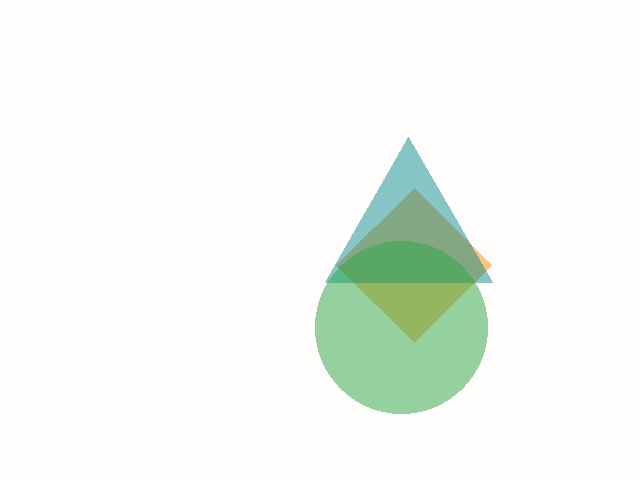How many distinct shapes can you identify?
There are 3 distinct shapes: an orange diamond, a teal triangle, a green circle.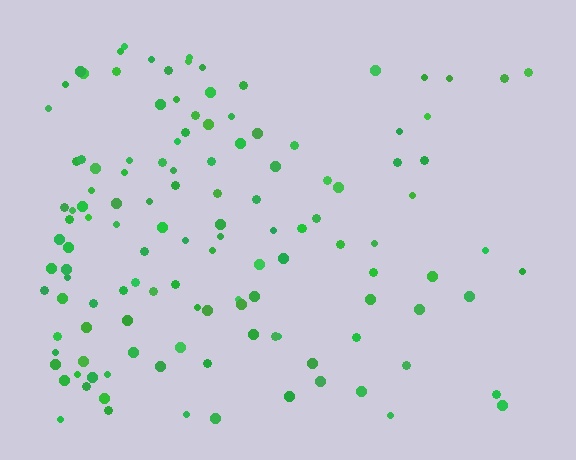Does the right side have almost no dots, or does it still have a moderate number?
Still a moderate number, just noticeably fewer than the left.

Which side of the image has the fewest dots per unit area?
The right.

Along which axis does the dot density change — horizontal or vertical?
Horizontal.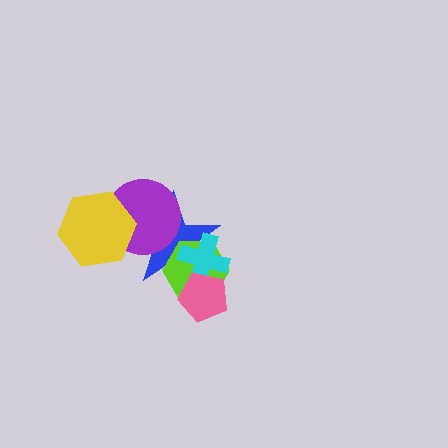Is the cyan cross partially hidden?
Yes, it is partially covered by another shape.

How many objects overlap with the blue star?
5 objects overlap with the blue star.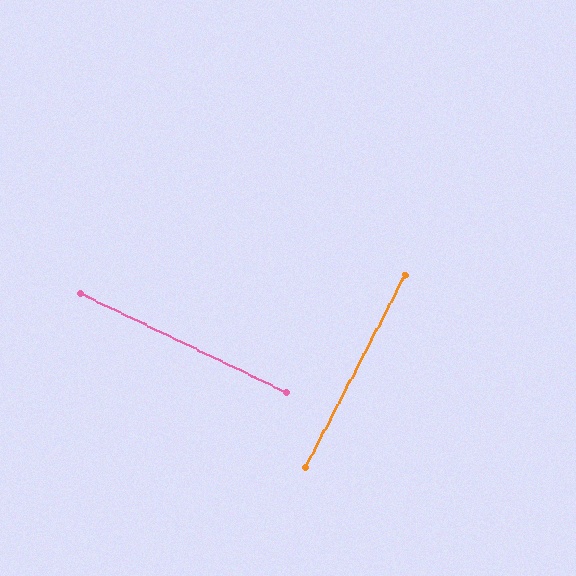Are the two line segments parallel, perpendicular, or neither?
Perpendicular — they meet at approximately 88°.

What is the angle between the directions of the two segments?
Approximately 88 degrees.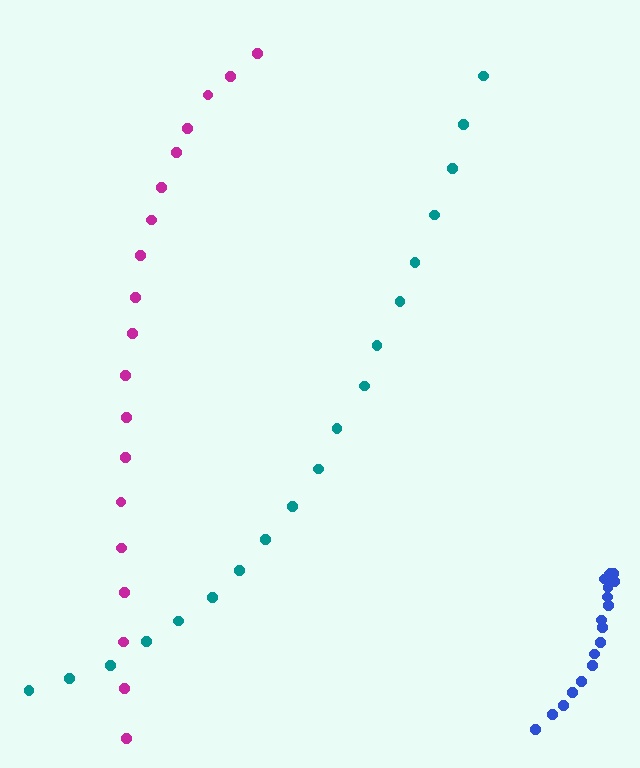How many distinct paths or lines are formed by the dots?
There are 3 distinct paths.